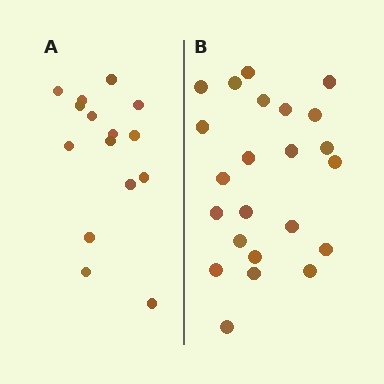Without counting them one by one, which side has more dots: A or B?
Region B (the right region) has more dots.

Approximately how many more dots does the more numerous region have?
Region B has roughly 8 or so more dots than region A.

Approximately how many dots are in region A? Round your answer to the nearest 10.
About 20 dots. (The exact count is 15, which rounds to 20.)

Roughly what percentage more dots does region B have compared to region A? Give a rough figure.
About 55% more.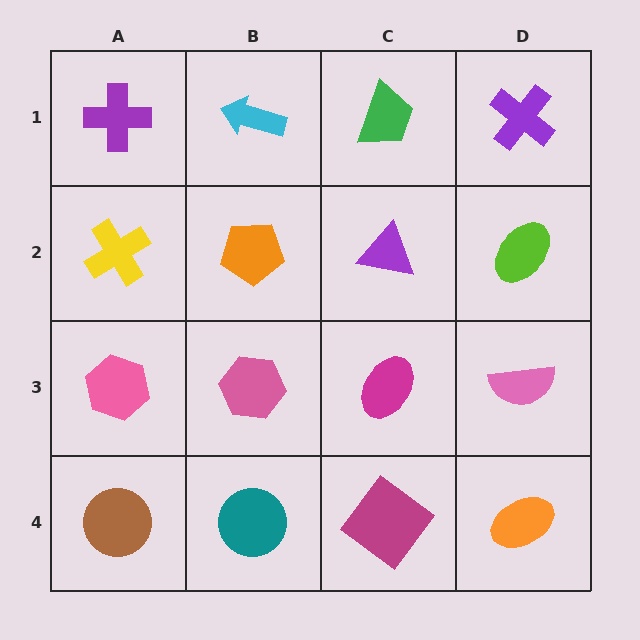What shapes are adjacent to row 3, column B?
An orange pentagon (row 2, column B), a teal circle (row 4, column B), a pink hexagon (row 3, column A), a magenta ellipse (row 3, column C).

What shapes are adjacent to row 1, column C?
A purple triangle (row 2, column C), a cyan arrow (row 1, column B), a purple cross (row 1, column D).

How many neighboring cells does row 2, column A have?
3.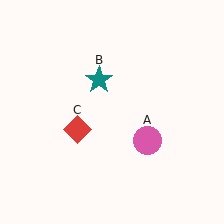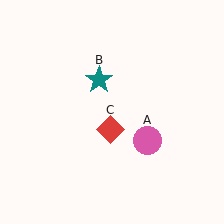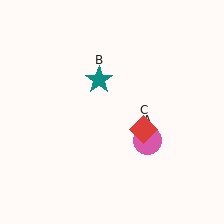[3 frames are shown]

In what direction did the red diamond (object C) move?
The red diamond (object C) moved right.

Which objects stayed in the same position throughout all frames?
Pink circle (object A) and teal star (object B) remained stationary.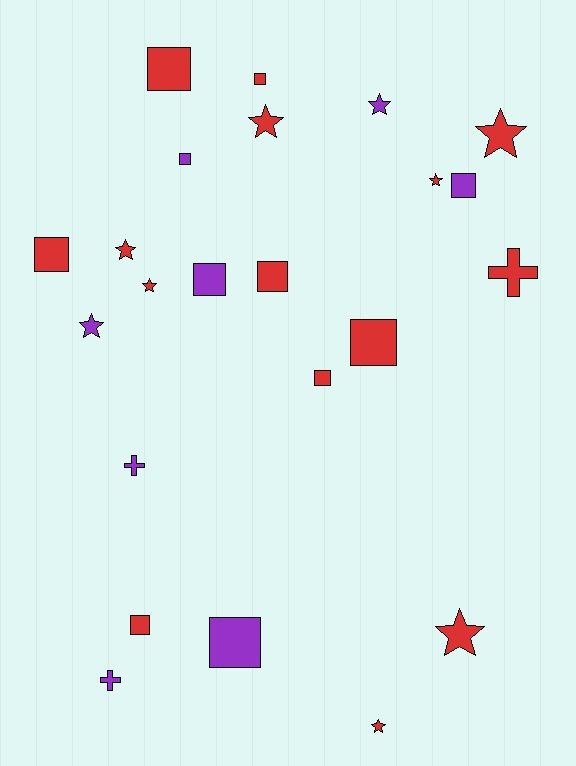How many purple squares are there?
There are 4 purple squares.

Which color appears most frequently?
Red, with 15 objects.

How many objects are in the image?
There are 23 objects.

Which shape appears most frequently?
Square, with 11 objects.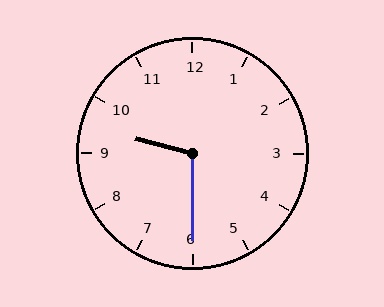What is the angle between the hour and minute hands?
Approximately 105 degrees.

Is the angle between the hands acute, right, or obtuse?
It is obtuse.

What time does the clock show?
9:30.